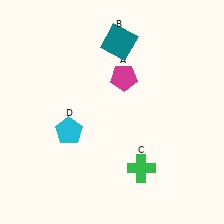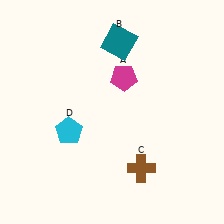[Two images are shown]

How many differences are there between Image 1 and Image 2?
There is 1 difference between the two images.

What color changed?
The cross (C) changed from green in Image 1 to brown in Image 2.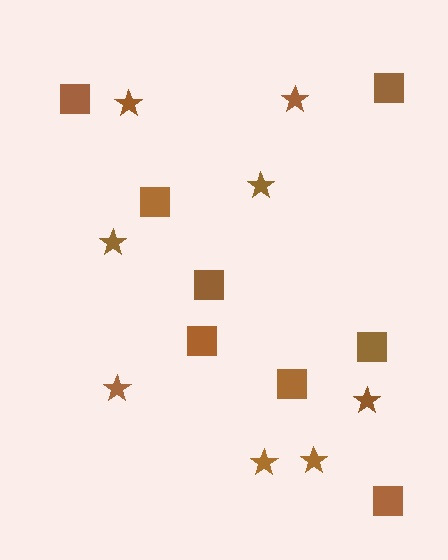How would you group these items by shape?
There are 2 groups: one group of squares (8) and one group of stars (8).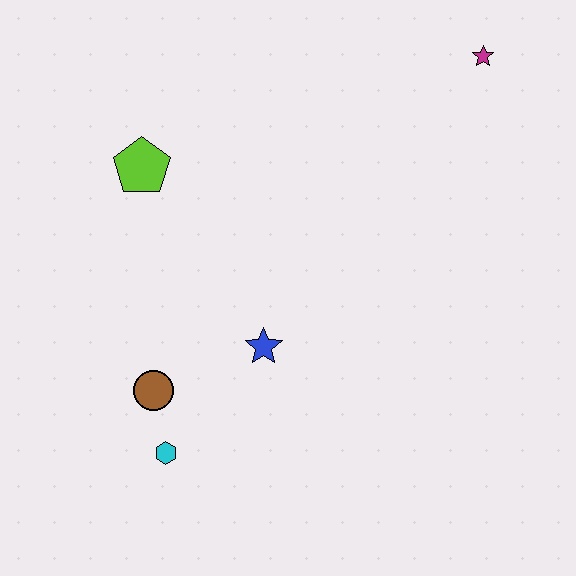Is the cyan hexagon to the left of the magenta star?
Yes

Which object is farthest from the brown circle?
The magenta star is farthest from the brown circle.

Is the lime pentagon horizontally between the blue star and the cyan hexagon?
No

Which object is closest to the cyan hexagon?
The brown circle is closest to the cyan hexagon.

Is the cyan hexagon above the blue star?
No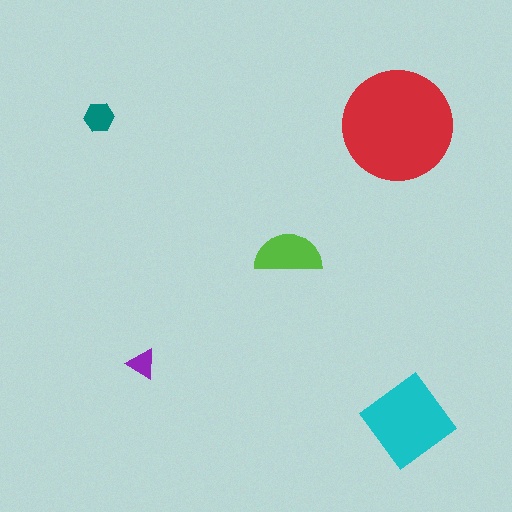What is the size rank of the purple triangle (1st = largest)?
5th.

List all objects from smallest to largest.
The purple triangle, the teal hexagon, the lime semicircle, the cyan diamond, the red circle.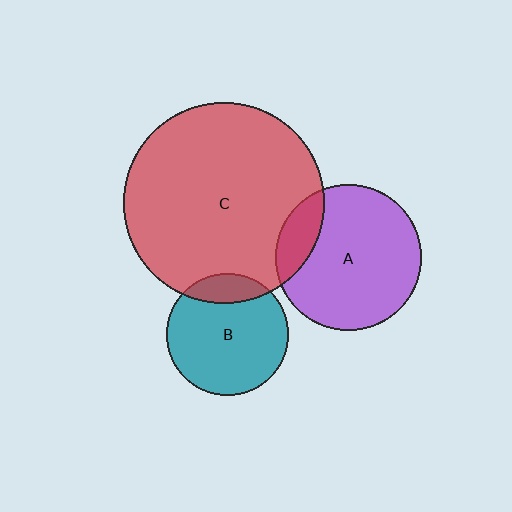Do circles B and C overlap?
Yes.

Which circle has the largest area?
Circle C (red).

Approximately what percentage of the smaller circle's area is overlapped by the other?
Approximately 15%.